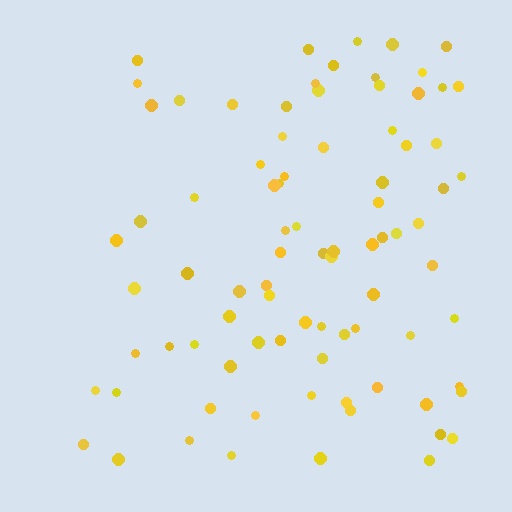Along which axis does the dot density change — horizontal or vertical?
Horizontal.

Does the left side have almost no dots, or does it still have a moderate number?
Still a moderate number, just noticeably fewer than the right.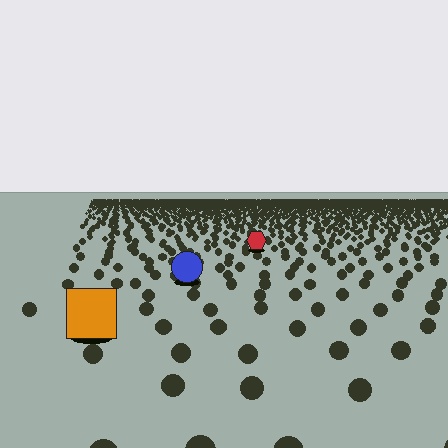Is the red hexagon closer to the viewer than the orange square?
No. The orange square is closer — you can tell from the texture gradient: the ground texture is coarser near it.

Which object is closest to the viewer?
The orange square is closest. The texture marks near it are larger and more spread out.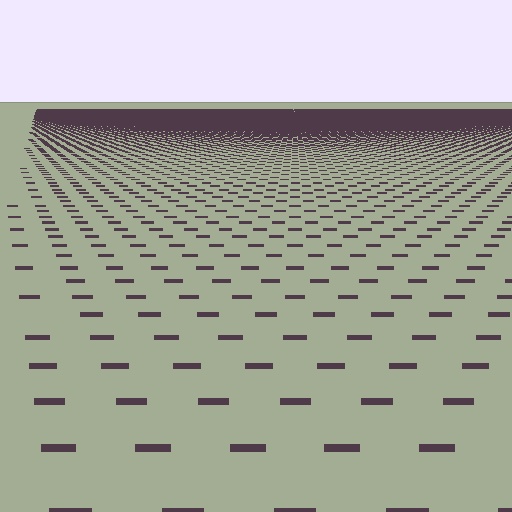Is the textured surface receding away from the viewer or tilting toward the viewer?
The surface is receding away from the viewer. Texture elements get smaller and denser toward the top.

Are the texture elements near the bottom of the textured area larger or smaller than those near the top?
Larger. Near the bottom, elements are closer to the viewer and appear at a bigger on-screen size.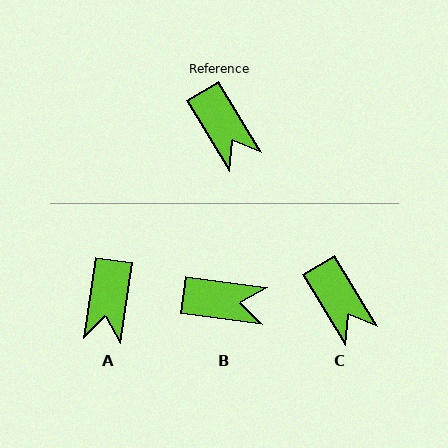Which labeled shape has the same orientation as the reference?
C.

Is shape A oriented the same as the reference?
No, it is off by about 39 degrees.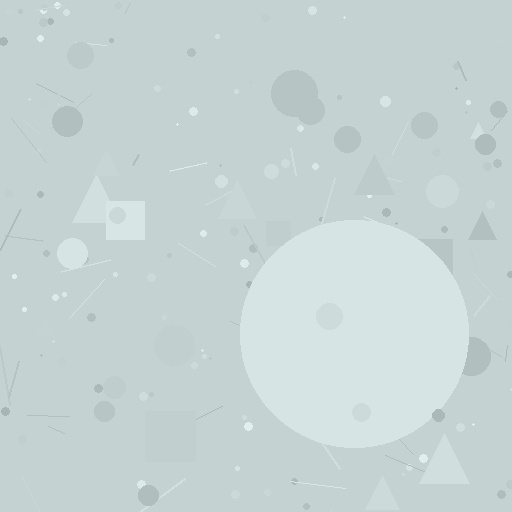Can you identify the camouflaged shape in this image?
The camouflaged shape is a circle.